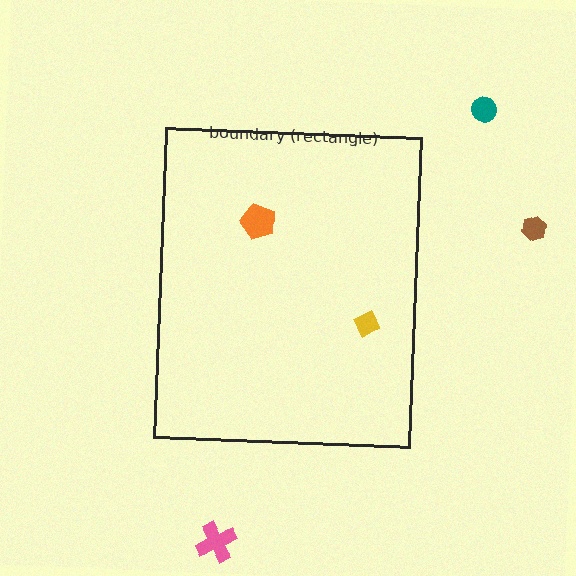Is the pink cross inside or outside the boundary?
Outside.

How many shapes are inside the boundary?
2 inside, 3 outside.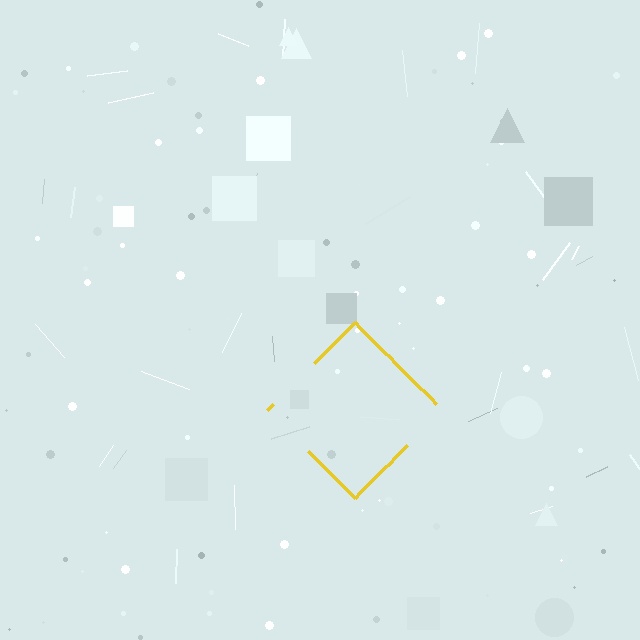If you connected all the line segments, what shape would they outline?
They would outline a diamond.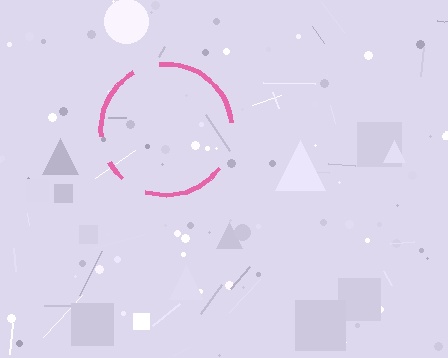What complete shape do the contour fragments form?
The contour fragments form a circle.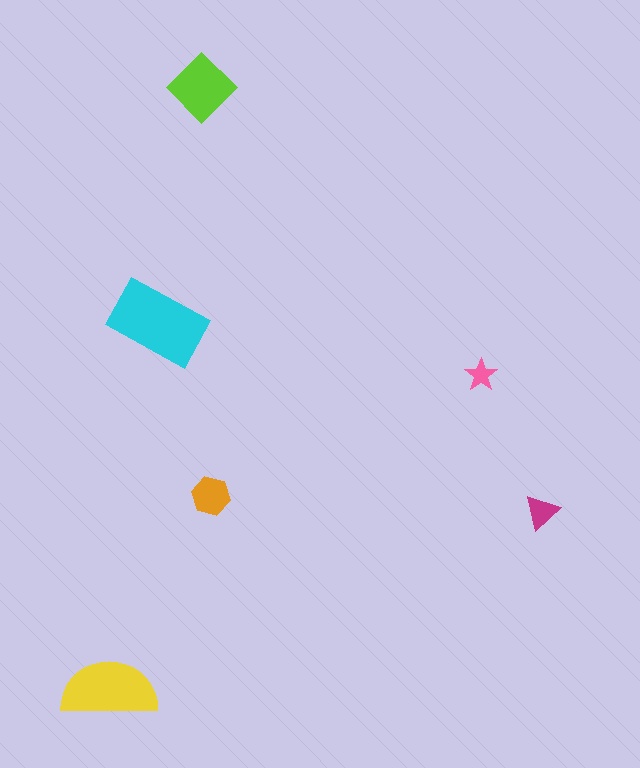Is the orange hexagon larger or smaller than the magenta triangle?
Larger.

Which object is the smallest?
The pink star.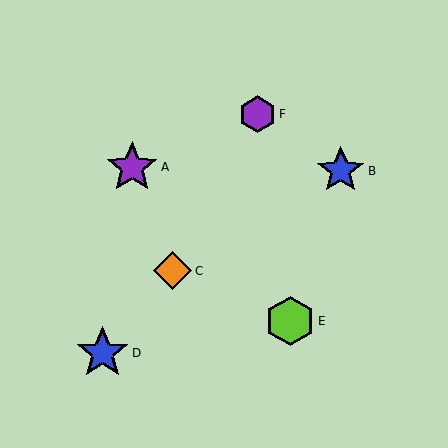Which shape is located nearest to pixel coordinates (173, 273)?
The orange diamond (labeled C) at (173, 271) is nearest to that location.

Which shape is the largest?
The blue star (labeled D) is the largest.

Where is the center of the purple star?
The center of the purple star is at (132, 167).